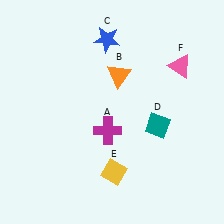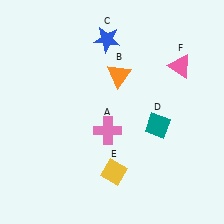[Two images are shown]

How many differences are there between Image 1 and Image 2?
There is 1 difference between the two images.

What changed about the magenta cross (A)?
In Image 1, A is magenta. In Image 2, it changed to pink.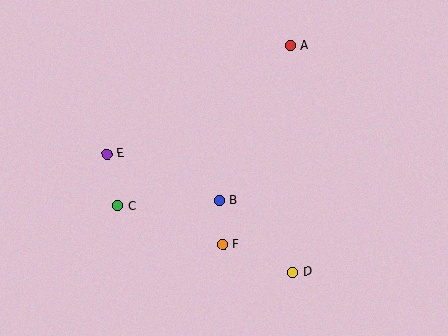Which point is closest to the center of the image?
Point B at (219, 200) is closest to the center.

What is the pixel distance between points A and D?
The distance between A and D is 226 pixels.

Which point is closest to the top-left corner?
Point E is closest to the top-left corner.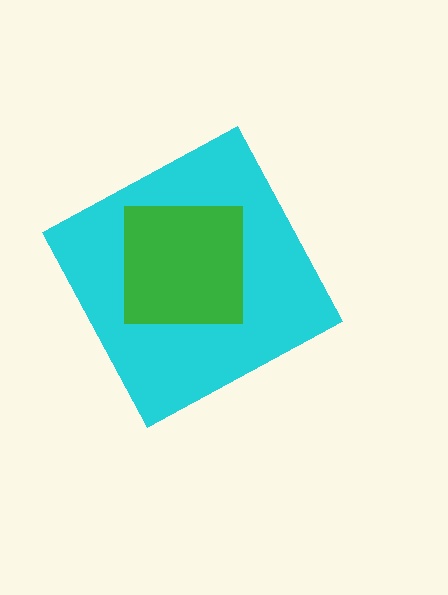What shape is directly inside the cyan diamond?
The green square.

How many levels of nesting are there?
2.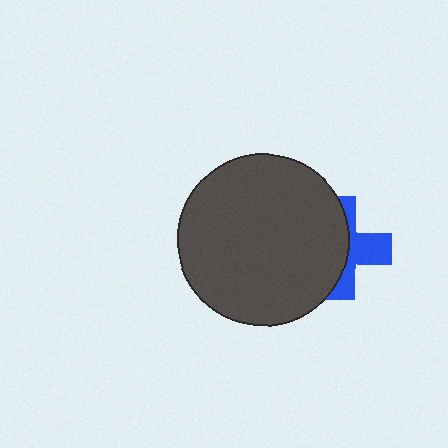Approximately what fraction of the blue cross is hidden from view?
Roughly 58% of the blue cross is hidden behind the dark gray circle.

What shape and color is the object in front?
The object in front is a dark gray circle.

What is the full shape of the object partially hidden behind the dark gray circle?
The partially hidden object is a blue cross.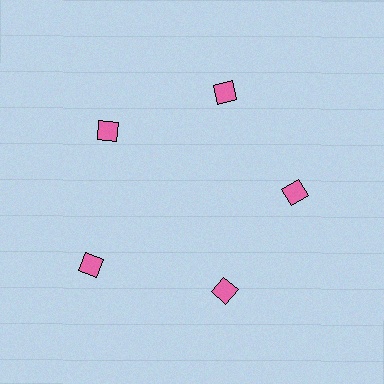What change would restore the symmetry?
The symmetry would be restored by moving it inward, back onto the ring so that all 5 squares sit at equal angles and equal distance from the center.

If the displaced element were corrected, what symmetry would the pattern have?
It would have 5-fold rotational symmetry — the pattern would map onto itself every 72 degrees.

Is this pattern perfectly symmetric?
No. The 5 pink squares are arranged in a ring, but one element near the 8 o'clock position is pushed outward from the center, breaking the 5-fold rotational symmetry.